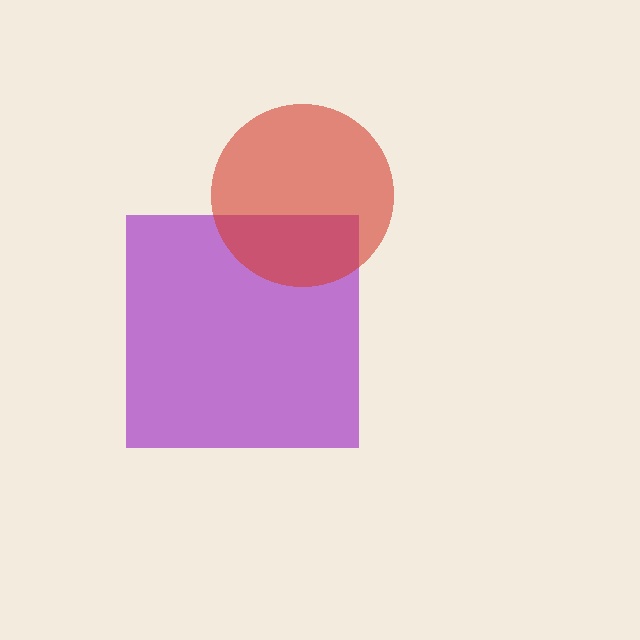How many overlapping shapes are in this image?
There are 2 overlapping shapes in the image.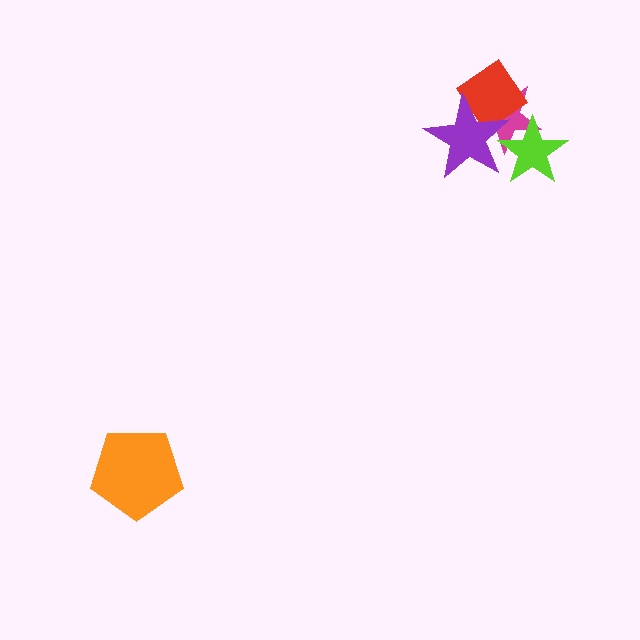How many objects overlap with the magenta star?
3 objects overlap with the magenta star.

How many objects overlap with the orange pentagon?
0 objects overlap with the orange pentagon.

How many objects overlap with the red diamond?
2 objects overlap with the red diamond.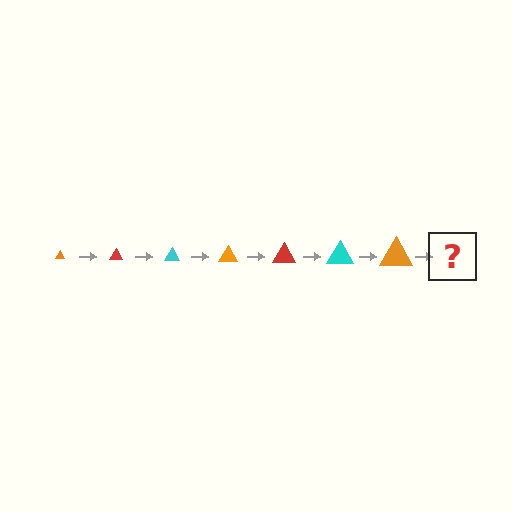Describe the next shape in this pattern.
It should be a red triangle, larger than the previous one.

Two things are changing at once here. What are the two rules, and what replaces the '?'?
The two rules are that the triangle grows larger each step and the color cycles through orange, red, and cyan. The '?' should be a red triangle, larger than the previous one.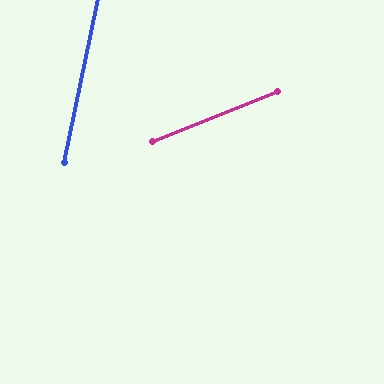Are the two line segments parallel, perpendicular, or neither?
Neither parallel nor perpendicular — they differ by about 56°.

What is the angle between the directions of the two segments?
Approximately 56 degrees.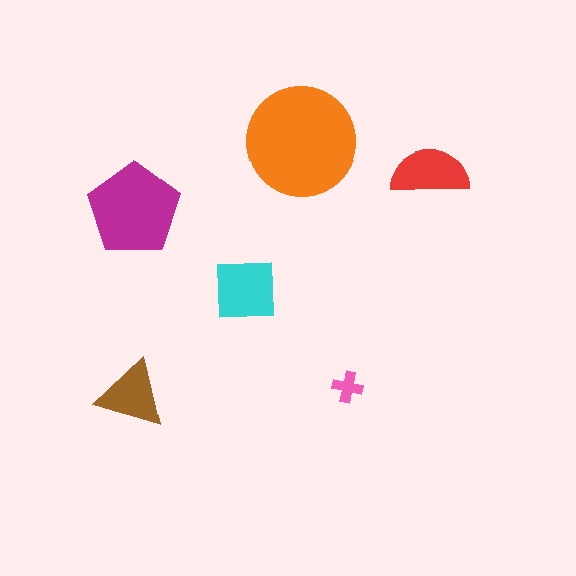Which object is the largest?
The orange circle.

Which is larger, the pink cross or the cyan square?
The cyan square.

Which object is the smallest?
The pink cross.